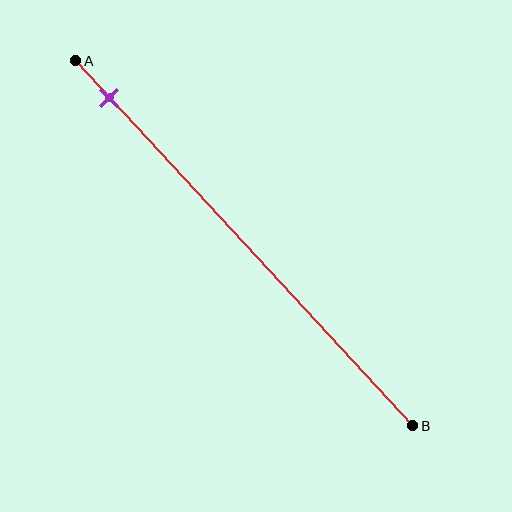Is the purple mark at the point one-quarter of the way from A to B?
No, the mark is at about 10% from A, not at the 25% one-quarter point.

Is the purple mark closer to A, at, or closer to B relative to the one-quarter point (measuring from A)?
The purple mark is closer to point A than the one-quarter point of segment AB.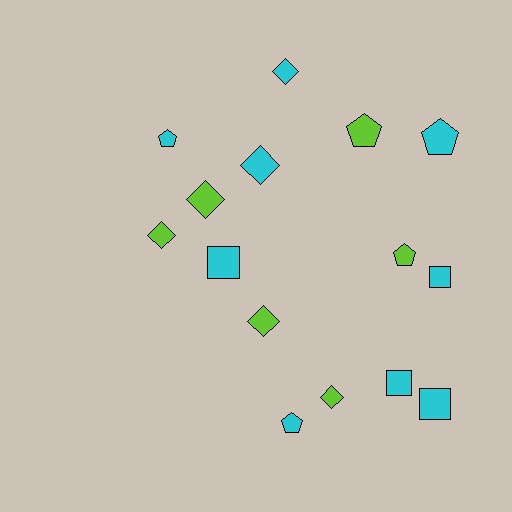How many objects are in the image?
There are 15 objects.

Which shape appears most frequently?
Diamond, with 6 objects.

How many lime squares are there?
There are no lime squares.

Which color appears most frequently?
Cyan, with 9 objects.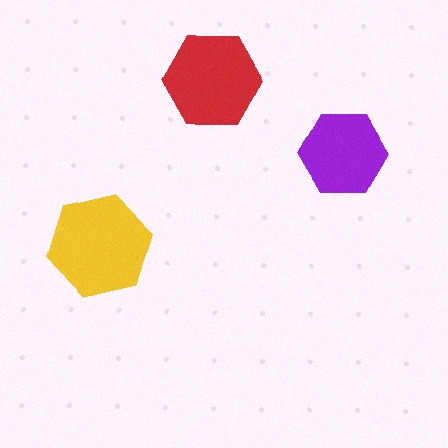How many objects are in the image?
There are 3 objects in the image.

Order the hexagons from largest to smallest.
the yellow one, the red one, the purple one.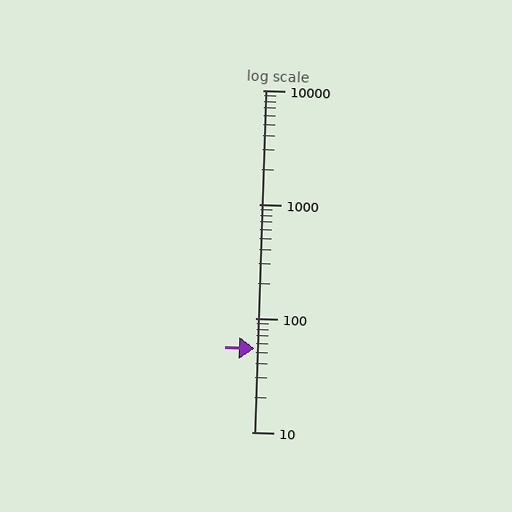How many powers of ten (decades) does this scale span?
The scale spans 3 decades, from 10 to 10000.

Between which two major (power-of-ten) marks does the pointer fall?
The pointer is between 10 and 100.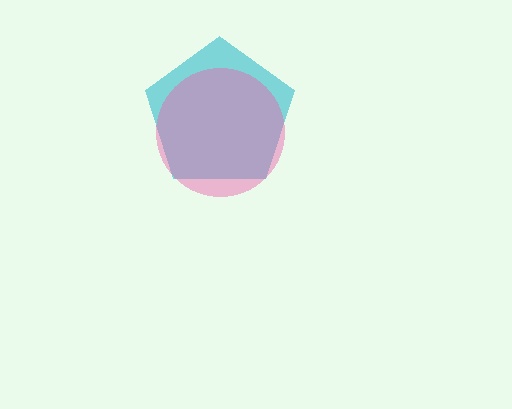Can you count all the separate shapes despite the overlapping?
Yes, there are 2 separate shapes.